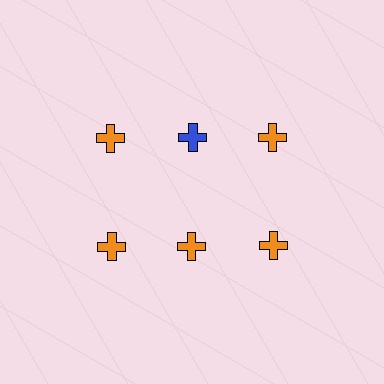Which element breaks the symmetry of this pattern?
The blue cross in the top row, second from left column breaks the symmetry. All other shapes are orange crosses.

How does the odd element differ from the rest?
It has a different color: blue instead of orange.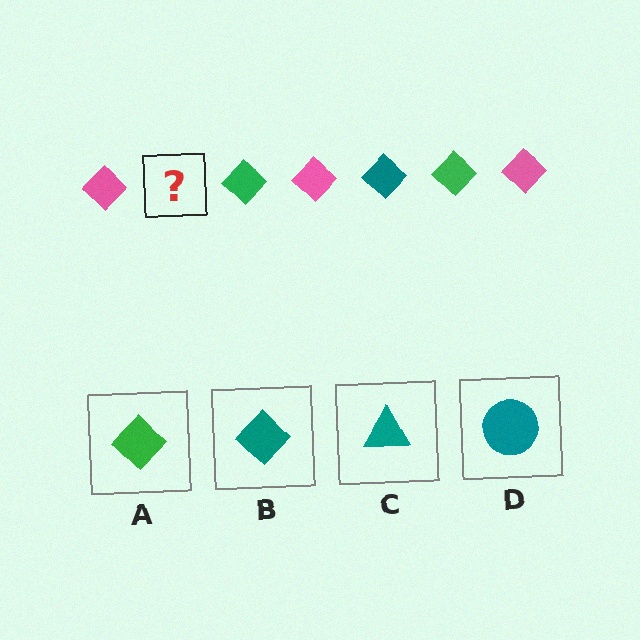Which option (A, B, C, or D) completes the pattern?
B.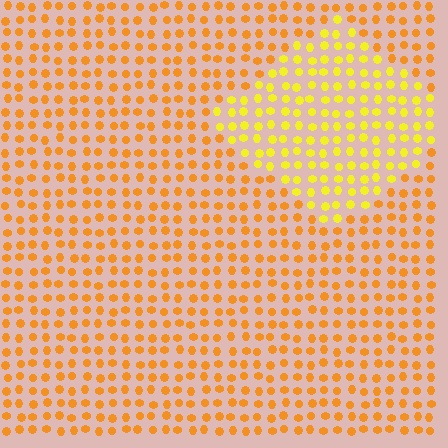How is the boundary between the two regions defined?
The boundary is defined purely by a slight shift in hue (about 28 degrees). Spacing, size, and orientation are identical on both sides.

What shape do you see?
I see a diamond.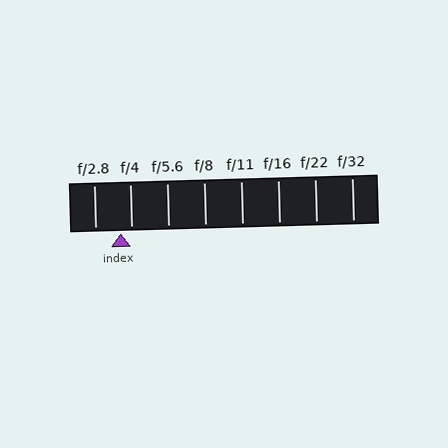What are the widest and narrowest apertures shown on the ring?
The widest aperture shown is f/2.8 and the narrowest is f/32.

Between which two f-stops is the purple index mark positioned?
The index mark is between f/2.8 and f/4.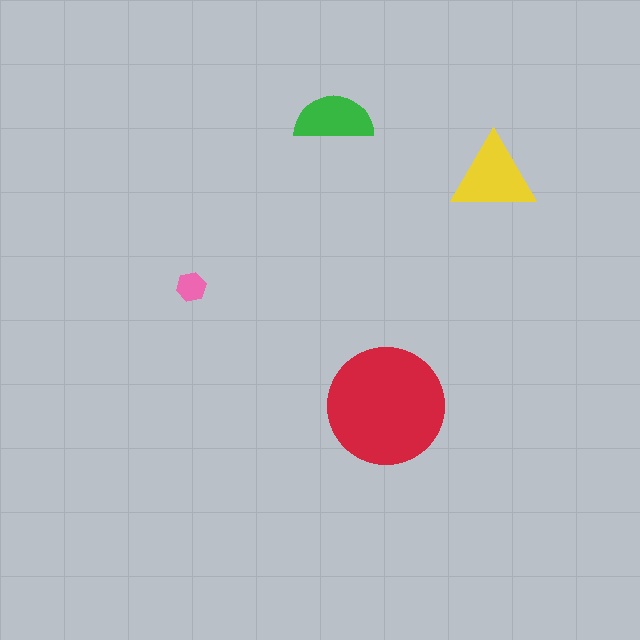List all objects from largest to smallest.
The red circle, the yellow triangle, the green semicircle, the pink hexagon.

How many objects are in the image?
There are 4 objects in the image.